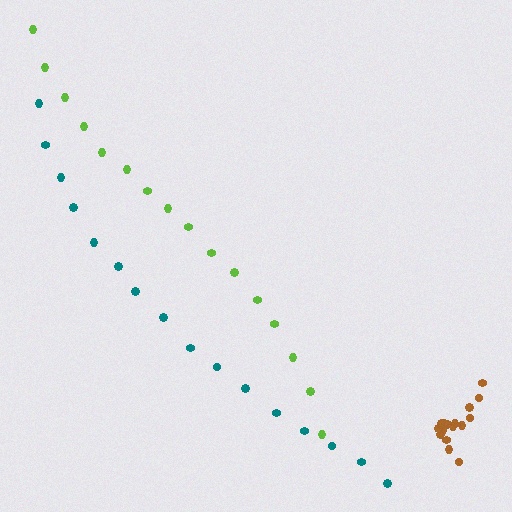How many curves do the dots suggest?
There are 3 distinct paths.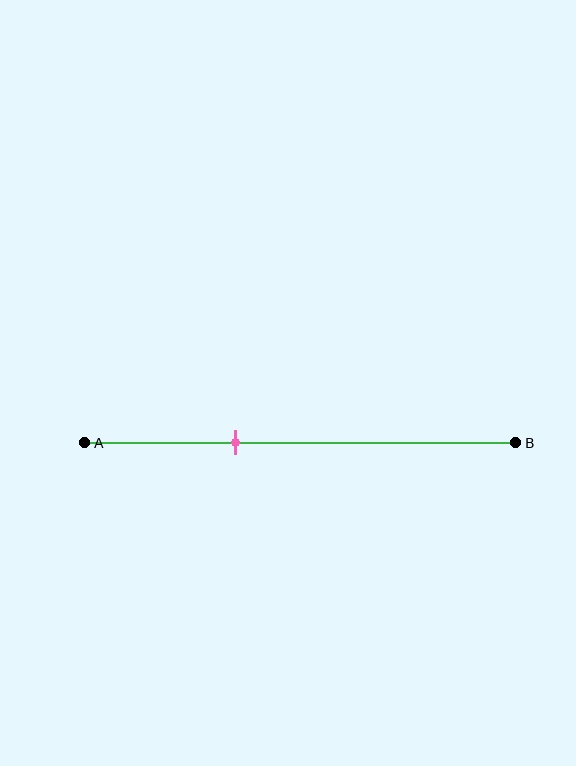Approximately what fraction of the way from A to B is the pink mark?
The pink mark is approximately 35% of the way from A to B.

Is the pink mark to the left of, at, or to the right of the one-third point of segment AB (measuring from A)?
The pink mark is approximately at the one-third point of segment AB.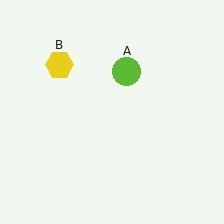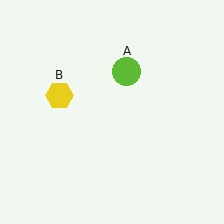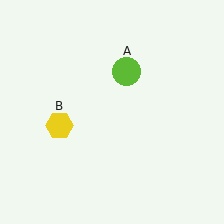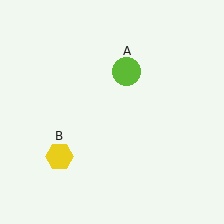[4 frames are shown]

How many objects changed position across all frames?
1 object changed position: yellow hexagon (object B).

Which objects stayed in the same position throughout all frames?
Lime circle (object A) remained stationary.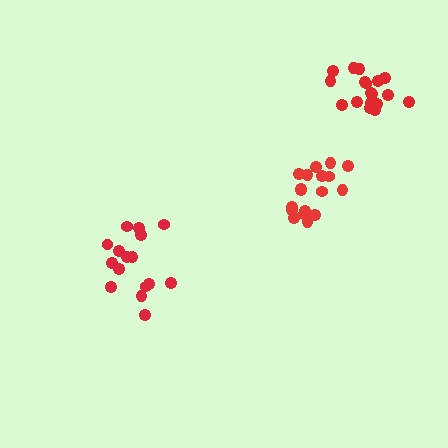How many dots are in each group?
Group 1: 18 dots, Group 2: 16 dots, Group 3: 18 dots (52 total).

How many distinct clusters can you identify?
There are 3 distinct clusters.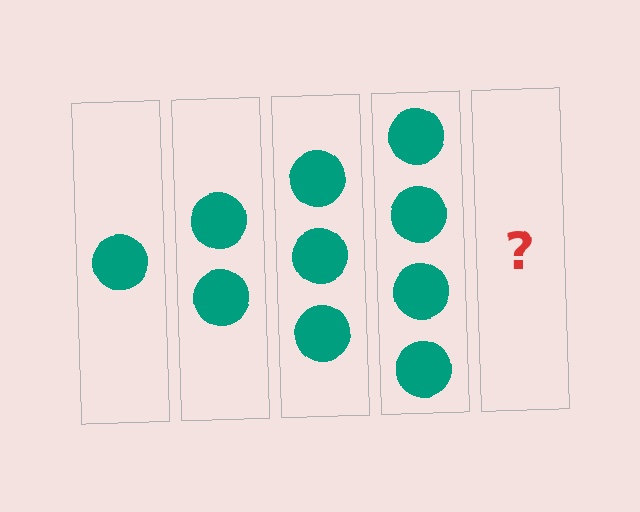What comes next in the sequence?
The next element should be 5 circles.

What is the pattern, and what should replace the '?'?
The pattern is that each step adds one more circle. The '?' should be 5 circles.